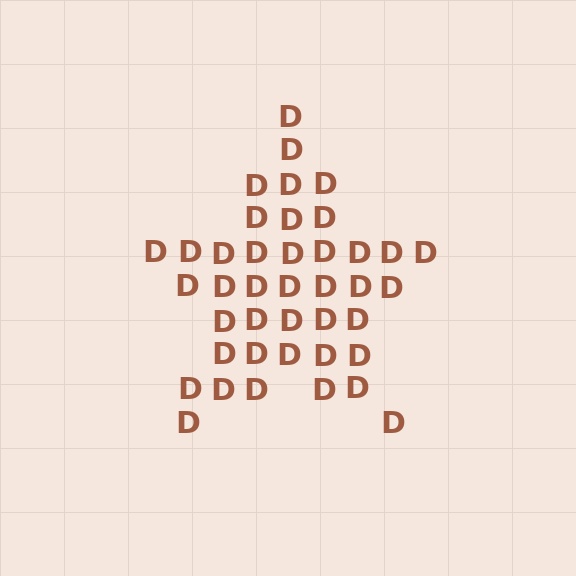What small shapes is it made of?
It is made of small letter D's.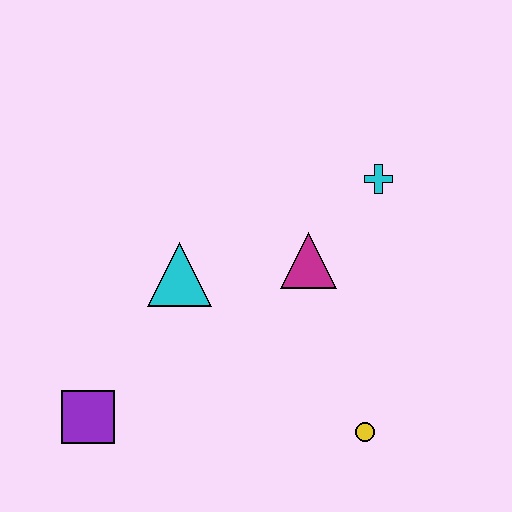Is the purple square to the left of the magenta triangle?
Yes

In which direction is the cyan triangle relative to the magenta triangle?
The cyan triangle is to the left of the magenta triangle.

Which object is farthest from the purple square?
The cyan cross is farthest from the purple square.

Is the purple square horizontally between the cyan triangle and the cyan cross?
No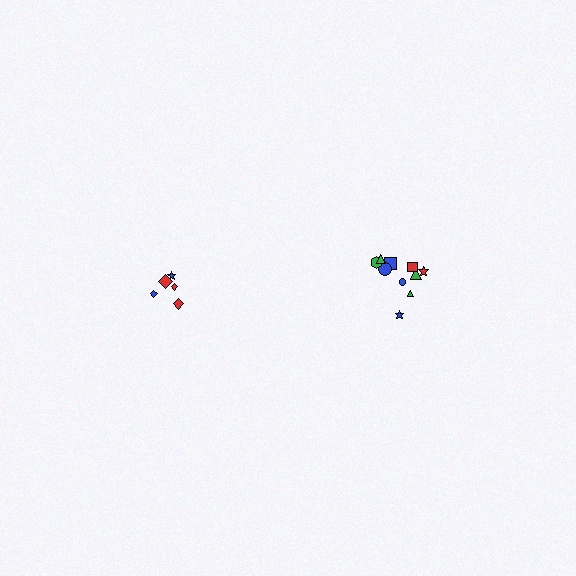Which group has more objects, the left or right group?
The right group.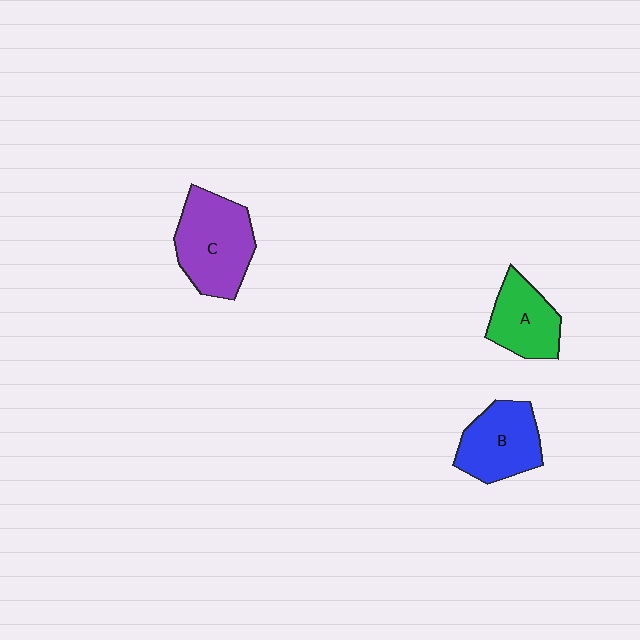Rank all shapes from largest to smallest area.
From largest to smallest: C (purple), B (blue), A (green).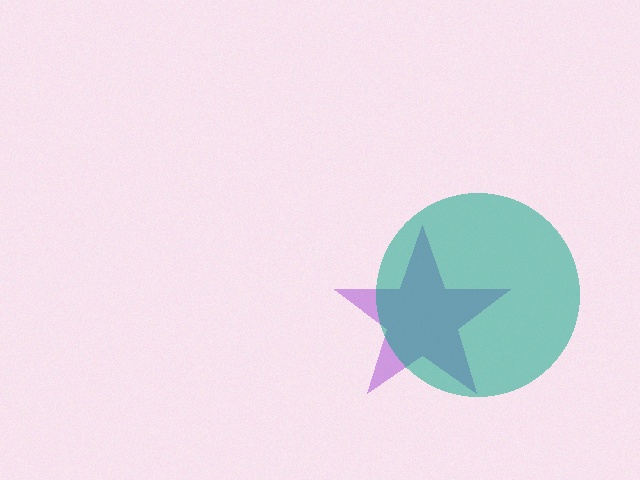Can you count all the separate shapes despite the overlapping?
Yes, there are 2 separate shapes.